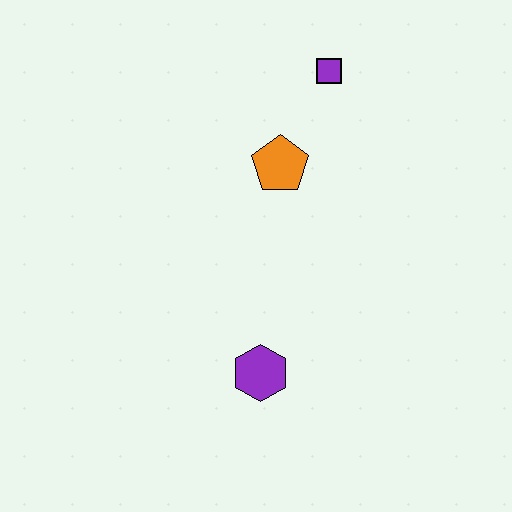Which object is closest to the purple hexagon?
The orange pentagon is closest to the purple hexagon.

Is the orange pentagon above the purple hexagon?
Yes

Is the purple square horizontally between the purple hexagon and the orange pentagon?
No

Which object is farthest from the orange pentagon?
The purple hexagon is farthest from the orange pentagon.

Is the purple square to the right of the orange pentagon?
Yes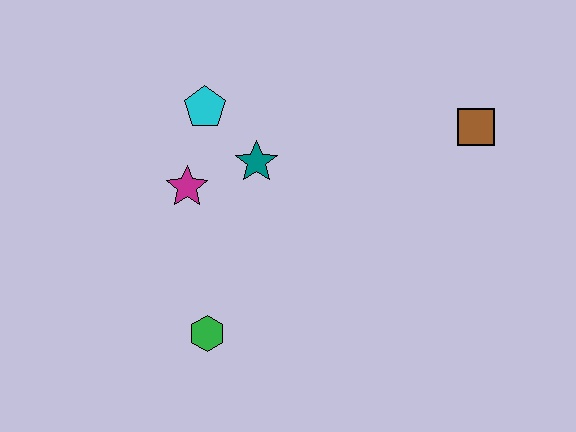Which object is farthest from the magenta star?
The brown square is farthest from the magenta star.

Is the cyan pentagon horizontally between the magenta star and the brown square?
Yes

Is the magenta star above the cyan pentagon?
No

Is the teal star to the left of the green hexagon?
No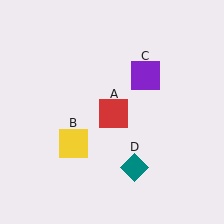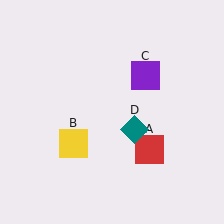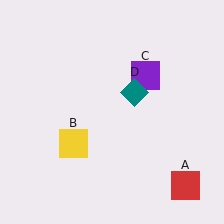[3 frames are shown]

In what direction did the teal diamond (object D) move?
The teal diamond (object D) moved up.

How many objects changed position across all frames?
2 objects changed position: red square (object A), teal diamond (object D).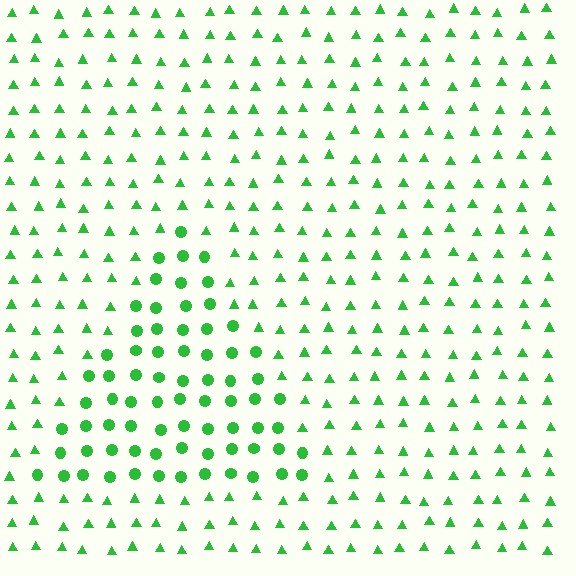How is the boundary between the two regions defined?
The boundary is defined by a change in element shape: circles inside vs. triangles outside. All elements share the same color and spacing.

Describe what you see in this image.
The image is filled with small green elements arranged in a uniform grid. A triangle-shaped region contains circles, while the surrounding area contains triangles. The boundary is defined purely by the change in element shape.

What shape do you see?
I see a triangle.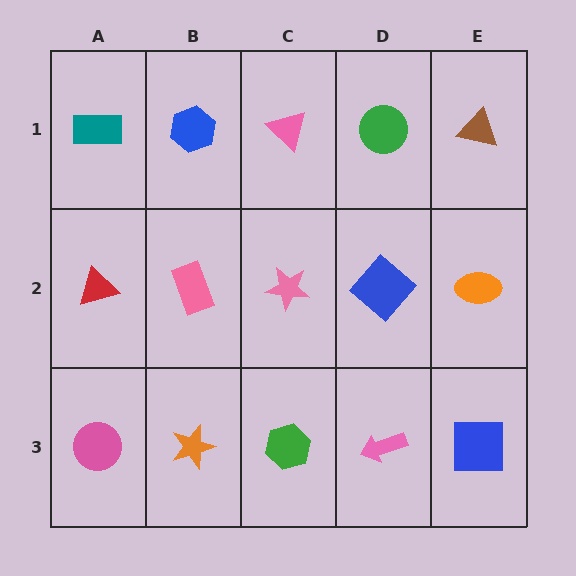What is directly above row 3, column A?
A red triangle.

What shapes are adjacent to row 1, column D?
A blue diamond (row 2, column D), a pink triangle (row 1, column C), a brown triangle (row 1, column E).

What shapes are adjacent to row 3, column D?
A blue diamond (row 2, column D), a green hexagon (row 3, column C), a blue square (row 3, column E).